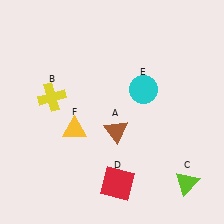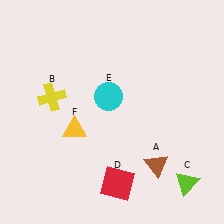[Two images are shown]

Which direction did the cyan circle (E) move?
The cyan circle (E) moved left.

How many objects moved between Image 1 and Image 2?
2 objects moved between the two images.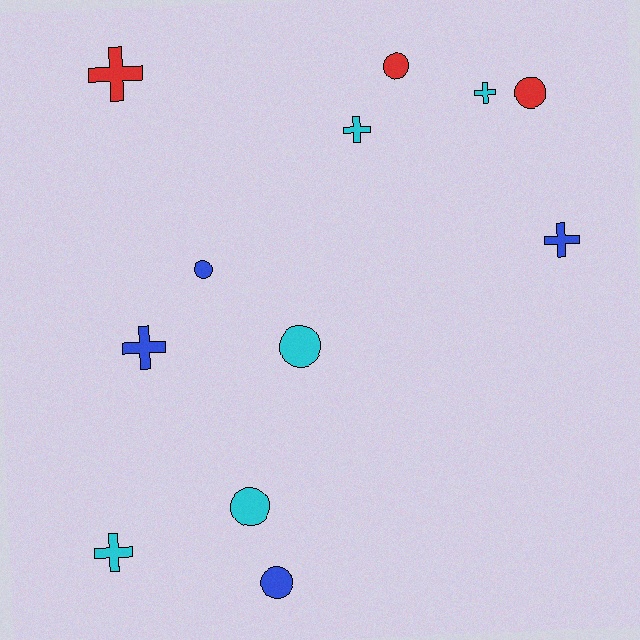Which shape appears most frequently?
Circle, with 6 objects.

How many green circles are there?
There are no green circles.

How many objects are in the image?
There are 12 objects.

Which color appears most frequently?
Cyan, with 5 objects.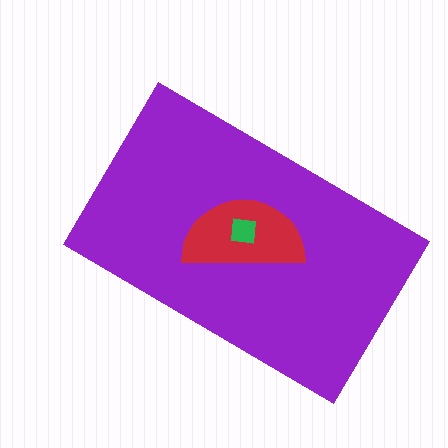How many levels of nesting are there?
3.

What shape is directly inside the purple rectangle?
The red semicircle.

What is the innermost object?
The green square.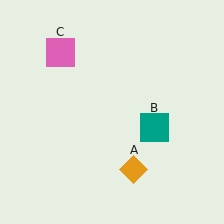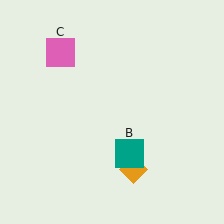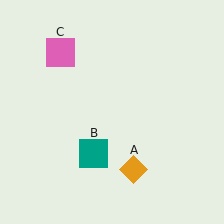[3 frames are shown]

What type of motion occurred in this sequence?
The teal square (object B) rotated clockwise around the center of the scene.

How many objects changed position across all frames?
1 object changed position: teal square (object B).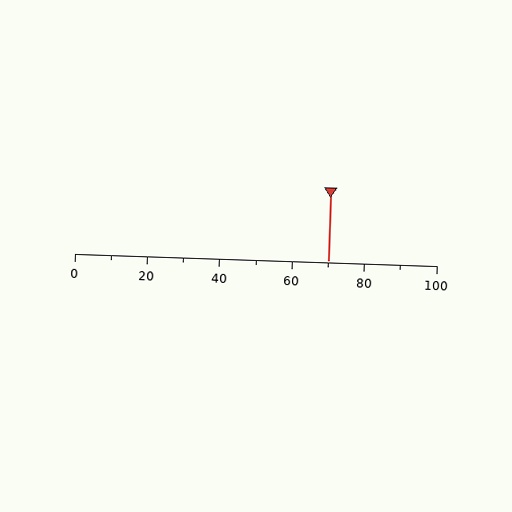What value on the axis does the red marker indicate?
The marker indicates approximately 70.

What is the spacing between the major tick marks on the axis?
The major ticks are spaced 20 apart.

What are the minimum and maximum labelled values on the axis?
The axis runs from 0 to 100.